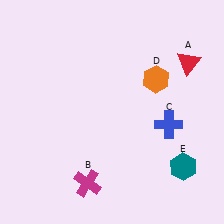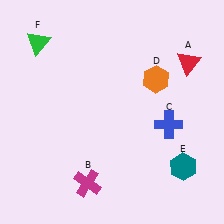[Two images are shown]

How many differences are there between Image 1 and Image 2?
There is 1 difference between the two images.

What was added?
A green triangle (F) was added in Image 2.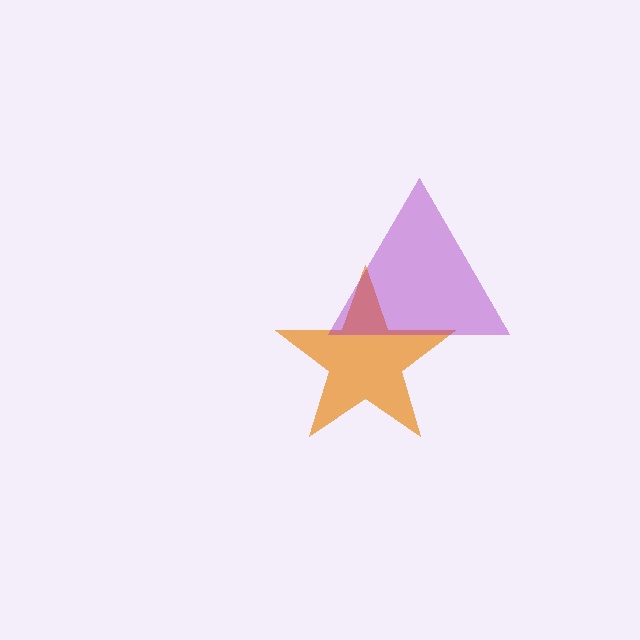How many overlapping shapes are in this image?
There are 2 overlapping shapes in the image.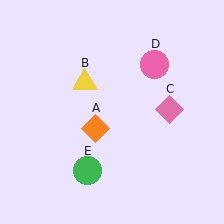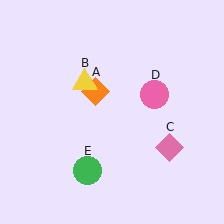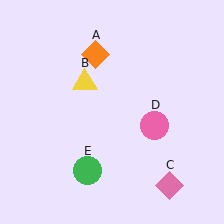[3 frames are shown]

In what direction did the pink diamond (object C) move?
The pink diamond (object C) moved down.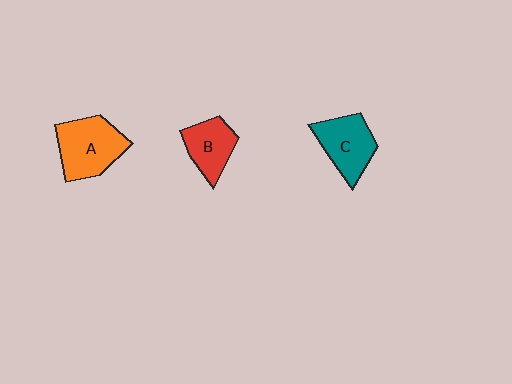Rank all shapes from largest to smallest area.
From largest to smallest: A (orange), C (teal), B (red).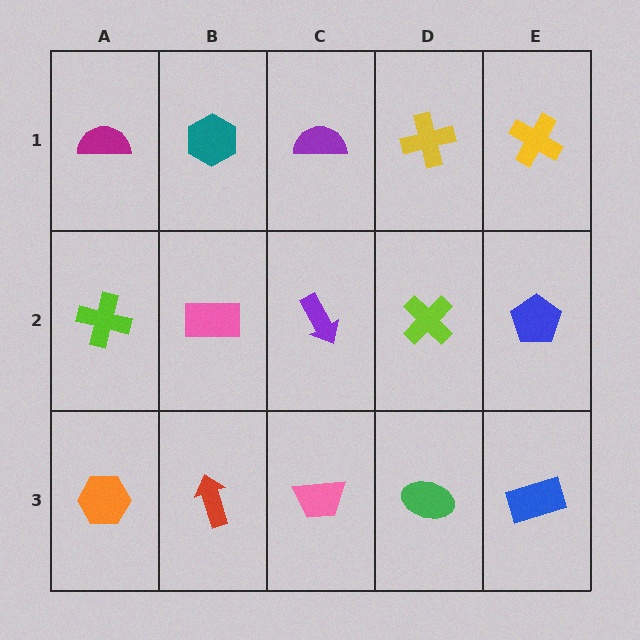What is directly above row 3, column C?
A purple arrow.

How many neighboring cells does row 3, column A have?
2.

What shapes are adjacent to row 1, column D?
A lime cross (row 2, column D), a purple semicircle (row 1, column C), a yellow cross (row 1, column E).